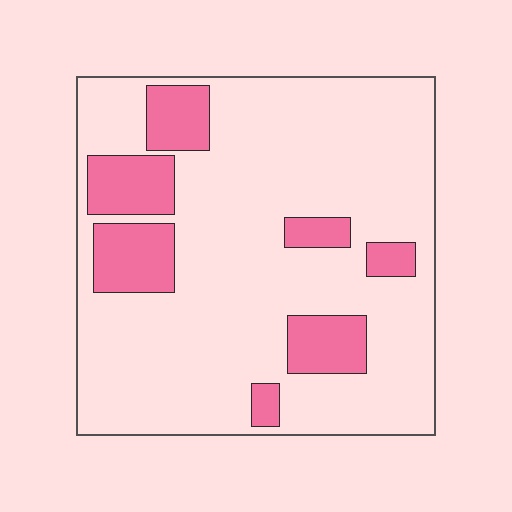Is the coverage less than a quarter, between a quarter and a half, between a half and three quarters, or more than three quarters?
Less than a quarter.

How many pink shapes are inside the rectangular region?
7.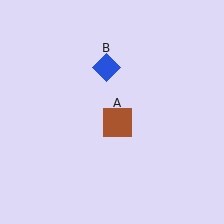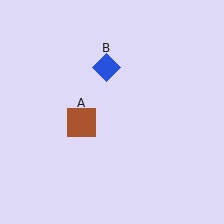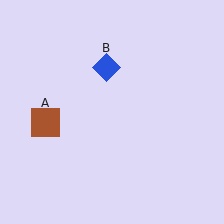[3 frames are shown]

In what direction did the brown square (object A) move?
The brown square (object A) moved left.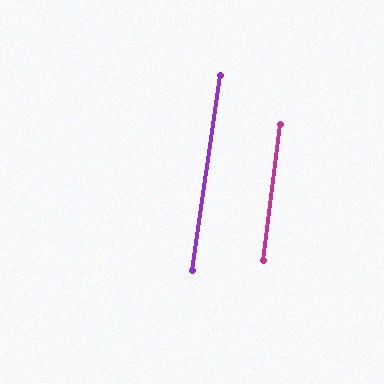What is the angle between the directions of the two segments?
Approximately 1 degree.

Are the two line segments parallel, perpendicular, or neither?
Parallel — their directions differ by only 1.3°.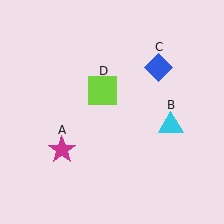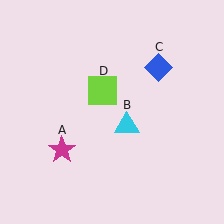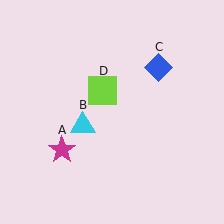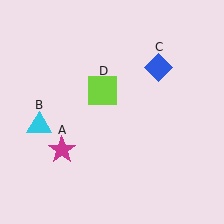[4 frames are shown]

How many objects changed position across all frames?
1 object changed position: cyan triangle (object B).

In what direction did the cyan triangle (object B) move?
The cyan triangle (object B) moved left.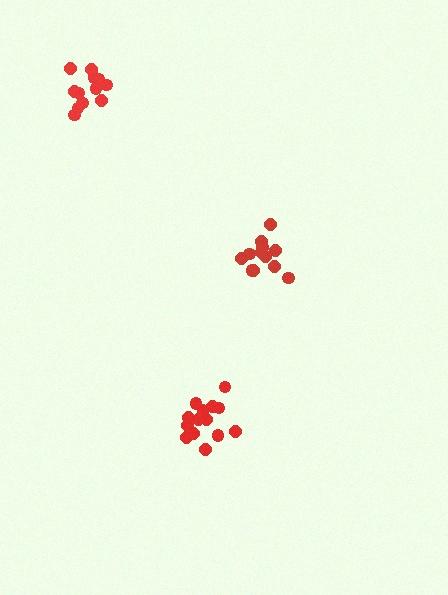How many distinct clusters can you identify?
There are 3 distinct clusters.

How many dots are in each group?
Group 1: 13 dots, Group 2: 14 dots, Group 3: 12 dots (39 total).